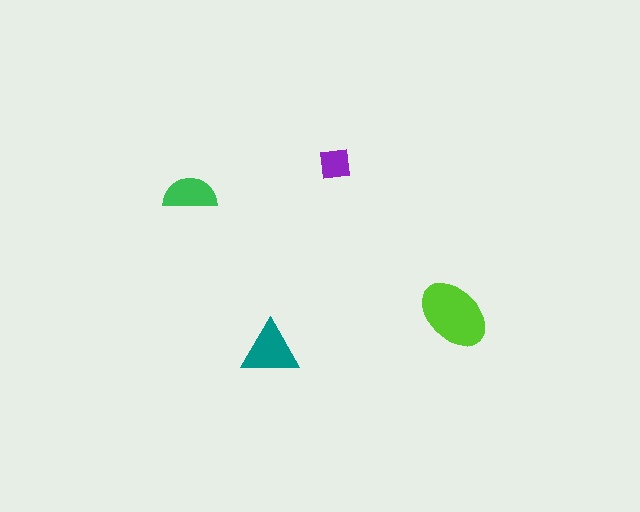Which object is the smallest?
The purple square.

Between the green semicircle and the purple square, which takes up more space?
The green semicircle.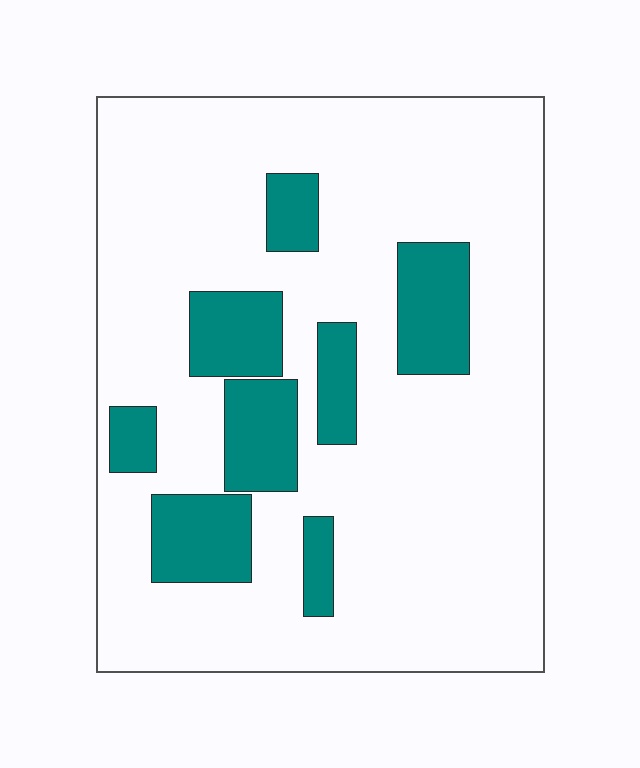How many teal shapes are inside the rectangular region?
8.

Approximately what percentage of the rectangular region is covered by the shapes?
Approximately 20%.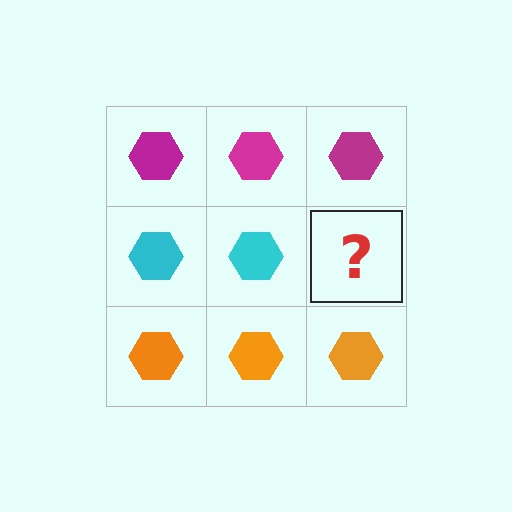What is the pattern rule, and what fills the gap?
The rule is that each row has a consistent color. The gap should be filled with a cyan hexagon.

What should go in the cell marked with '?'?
The missing cell should contain a cyan hexagon.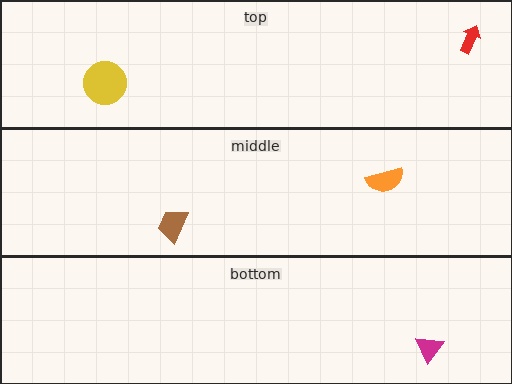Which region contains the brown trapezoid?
The middle region.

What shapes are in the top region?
The red arrow, the yellow circle.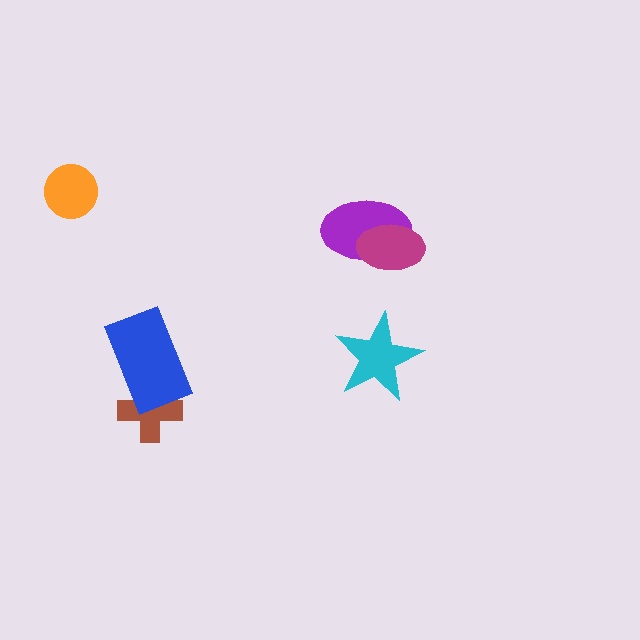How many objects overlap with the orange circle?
0 objects overlap with the orange circle.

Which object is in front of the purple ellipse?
The magenta ellipse is in front of the purple ellipse.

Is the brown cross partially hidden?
Yes, it is partially covered by another shape.